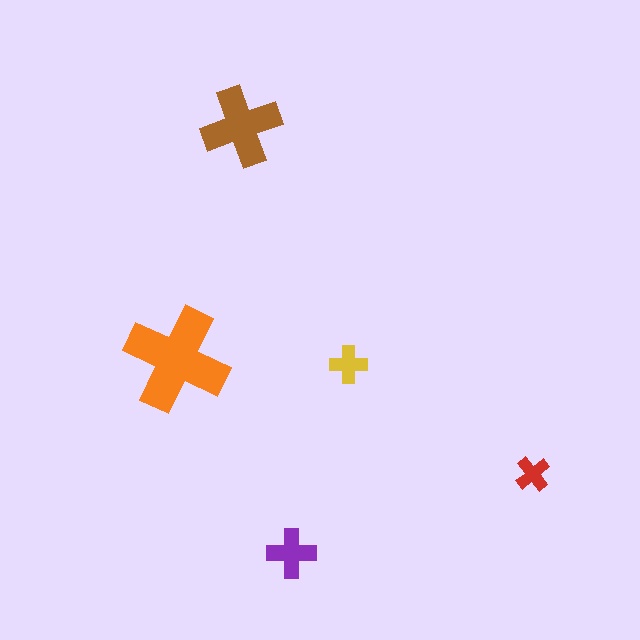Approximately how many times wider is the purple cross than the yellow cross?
About 1.5 times wider.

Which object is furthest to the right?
The red cross is rightmost.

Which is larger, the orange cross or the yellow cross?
The orange one.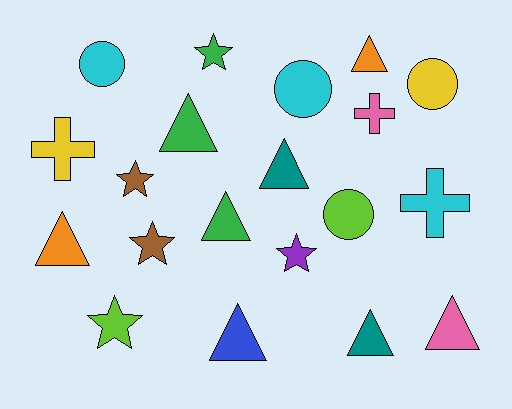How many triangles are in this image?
There are 8 triangles.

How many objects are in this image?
There are 20 objects.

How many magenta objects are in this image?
There are no magenta objects.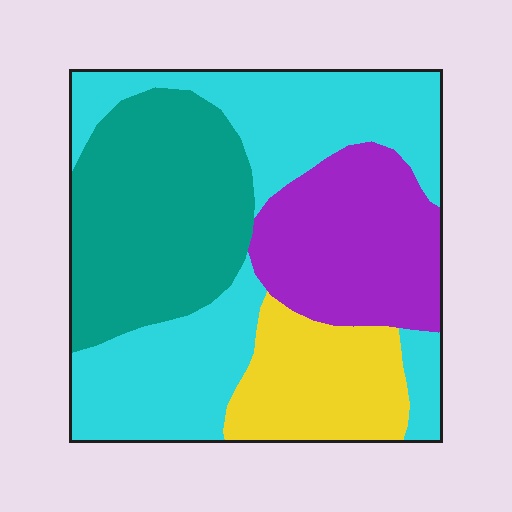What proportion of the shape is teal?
Teal covers 27% of the shape.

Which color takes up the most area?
Cyan, at roughly 40%.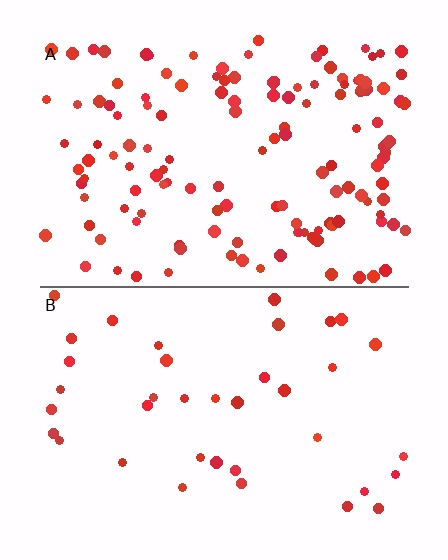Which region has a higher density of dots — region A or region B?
A (the top).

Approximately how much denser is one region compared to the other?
Approximately 3.6× — region A over region B.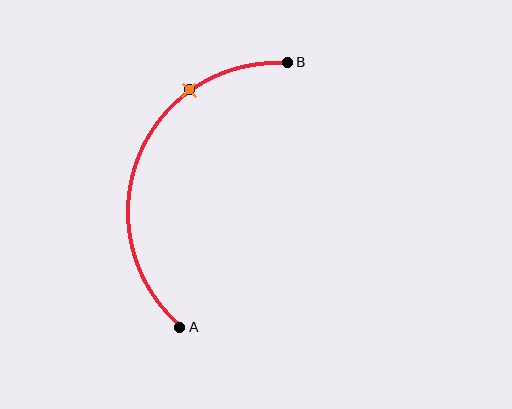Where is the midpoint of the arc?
The arc midpoint is the point on the curve farthest from the straight line joining A and B. It sits to the left of that line.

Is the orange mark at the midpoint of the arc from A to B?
No. The orange mark lies on the arc but is closer to endpoint B. The arc midpoint would be at the point on the curve equidistant along the arc from both A and B.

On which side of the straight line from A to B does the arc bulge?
The arc bulges to the left of the straight line connecting A and B.